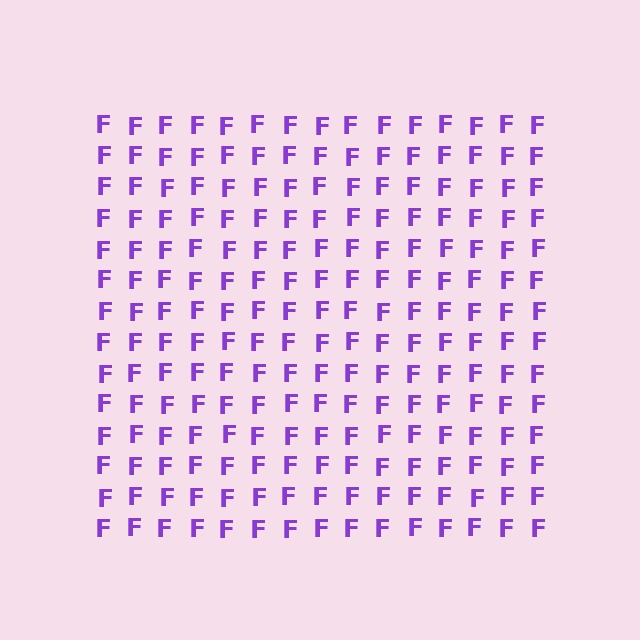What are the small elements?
The small elements are letter F's.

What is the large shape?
The large shape is a square.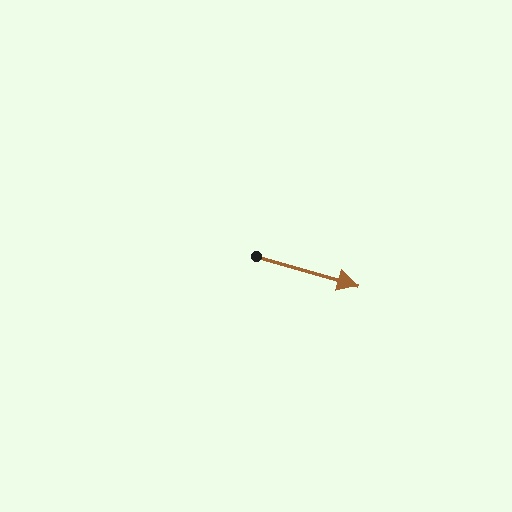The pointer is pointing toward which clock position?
Roughly 4 o'clock.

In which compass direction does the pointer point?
East.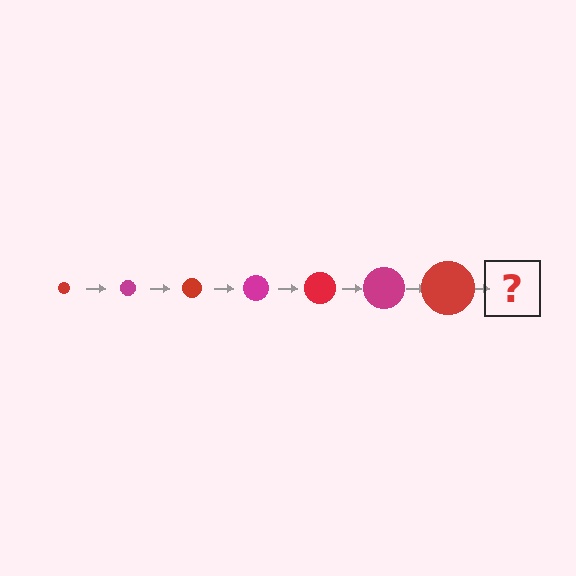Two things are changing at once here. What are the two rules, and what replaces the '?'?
The two rules are that the circle grows larger each step and the color cycles through red and magenta. The '?' should be a magenta circle, larger than the previous one.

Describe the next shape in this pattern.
It should be a magenta circle, larger than the previous one.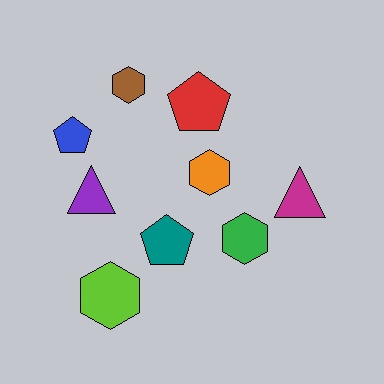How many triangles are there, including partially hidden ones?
There are 2 triangles.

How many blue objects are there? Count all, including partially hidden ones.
There is 1 blue object.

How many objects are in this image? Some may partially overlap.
There are 9 objects.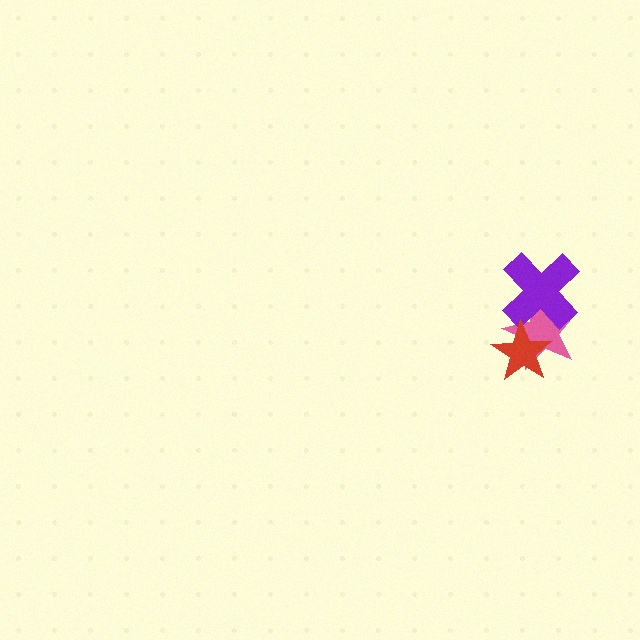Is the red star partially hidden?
No, no other shape covers it.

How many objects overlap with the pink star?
2 objects overlap with the pink star.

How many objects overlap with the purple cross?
2 objects overlap with the purple cross.